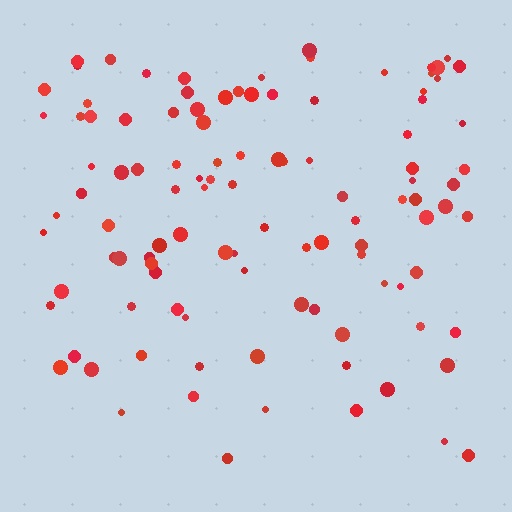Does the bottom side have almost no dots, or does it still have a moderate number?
Still a moderate number, just noticeably fewer than the top.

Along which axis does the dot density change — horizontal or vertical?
Vertical.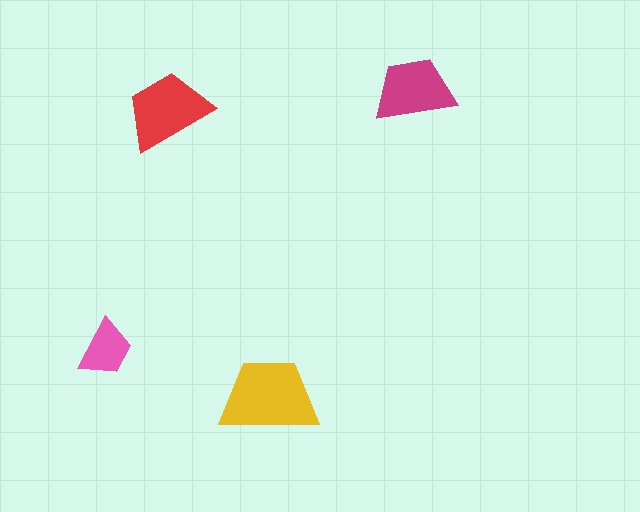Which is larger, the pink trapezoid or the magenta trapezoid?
The magenta one.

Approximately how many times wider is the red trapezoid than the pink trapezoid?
About 1.5 times wider.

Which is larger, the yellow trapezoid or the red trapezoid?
The yellow one.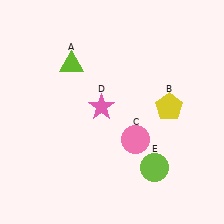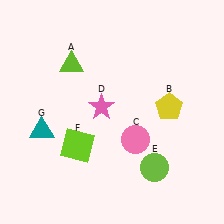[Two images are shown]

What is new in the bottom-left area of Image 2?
A teal triangle (G) was added in the bottom-left area of Image 2.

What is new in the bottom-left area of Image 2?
A lime square (F) was added in the bottom-left area of Image 2.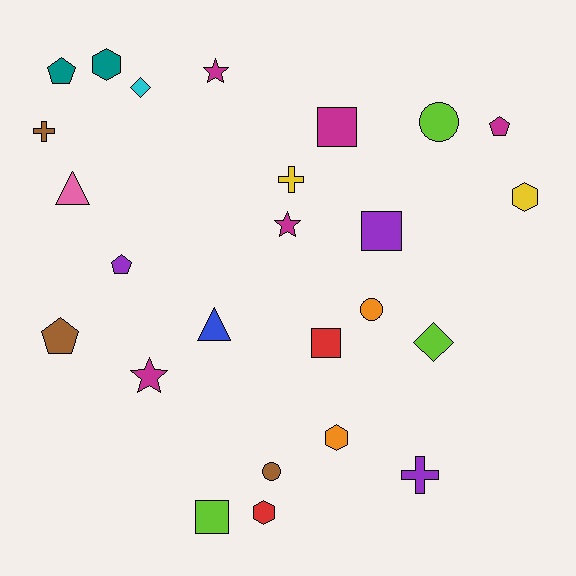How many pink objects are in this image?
There is 1 pink object.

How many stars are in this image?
There are 3 stars.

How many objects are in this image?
There are 25 objects.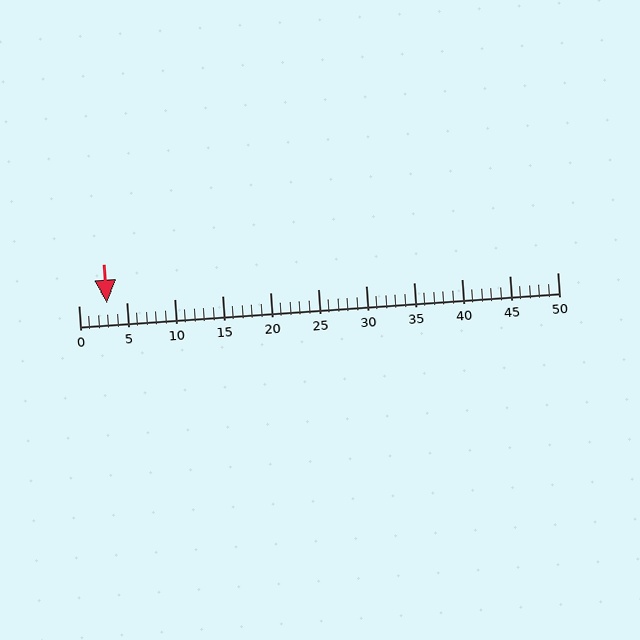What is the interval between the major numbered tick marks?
The major tick marks are spaced 5 units apart.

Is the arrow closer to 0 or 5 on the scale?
The arrow is closer to 5.